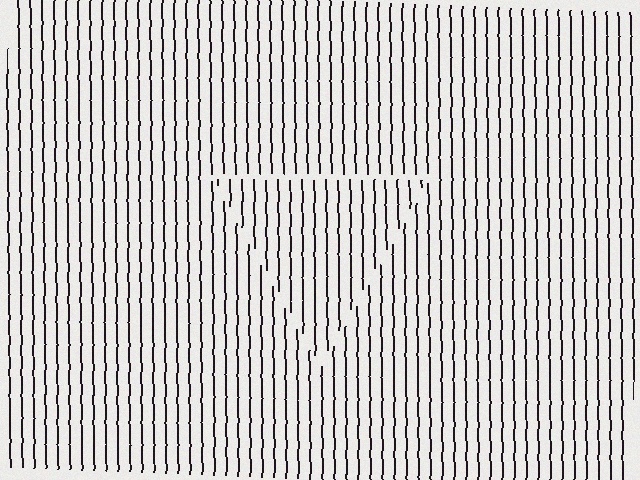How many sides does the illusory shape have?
3 sides — the line-ends trace a triangle.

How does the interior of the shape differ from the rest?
The interior of the shape contains the same grating, shifted by half a period — the contour is defined by the phase discontinuity where line-ends from the inner and outer gratings abut.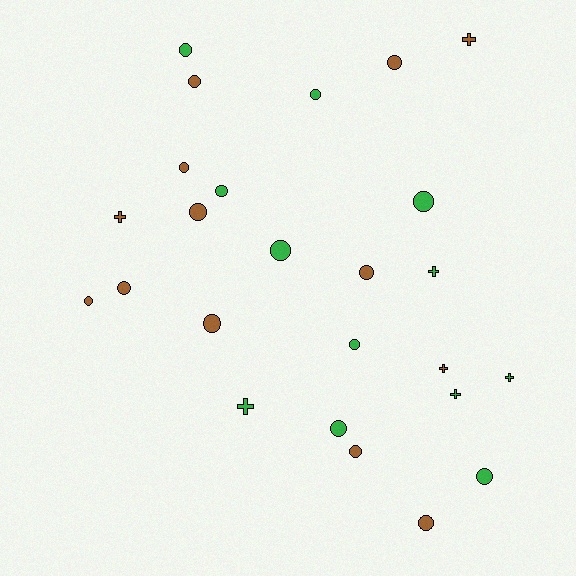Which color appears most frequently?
Brown, with 13 objects.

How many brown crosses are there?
There are 3 brown crosses.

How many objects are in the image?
There are 25 objects.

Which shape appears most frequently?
Circle, with 18 objects.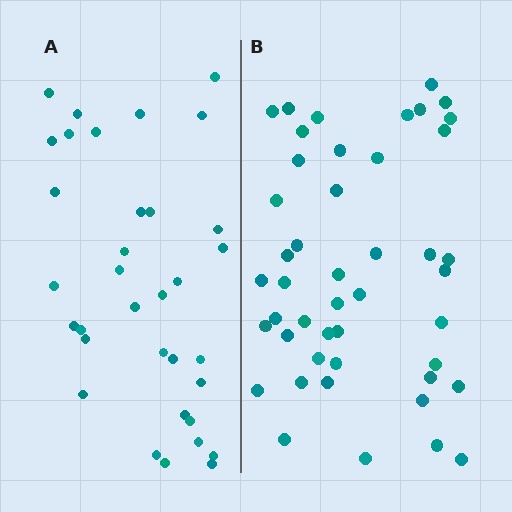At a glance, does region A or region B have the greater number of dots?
Region B (the right region) has more dots.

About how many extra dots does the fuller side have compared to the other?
Region B has roughly 12 or so more dots than region A.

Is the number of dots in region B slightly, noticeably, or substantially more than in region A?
Region B has noticeably more, but not dramatically so. The ratio is roughly 1.4 to 1.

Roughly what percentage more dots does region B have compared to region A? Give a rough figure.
About 35% more.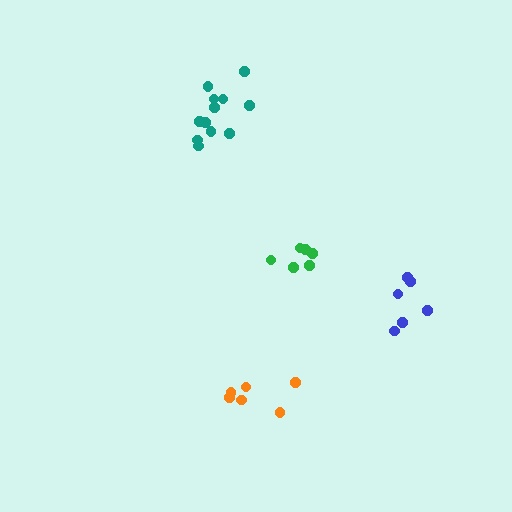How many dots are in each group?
Group 1: 6 dots, Group 2: 6 dots, Group 3: 6 dots, Group 4: 12 dots (30 total).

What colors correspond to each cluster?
The clusters are colored: green, blue, orange, teal.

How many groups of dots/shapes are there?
There are 4 groups.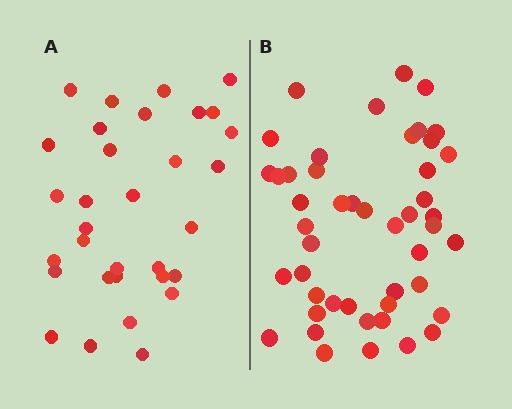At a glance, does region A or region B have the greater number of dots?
Region B (the right region) has more dots.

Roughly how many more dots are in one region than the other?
Region B has approximately 15 more dots than region A.